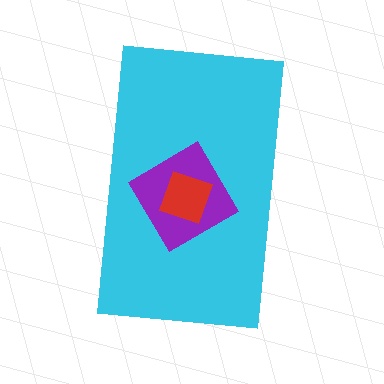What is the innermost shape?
The red diamond.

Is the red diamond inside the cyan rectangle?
Yes.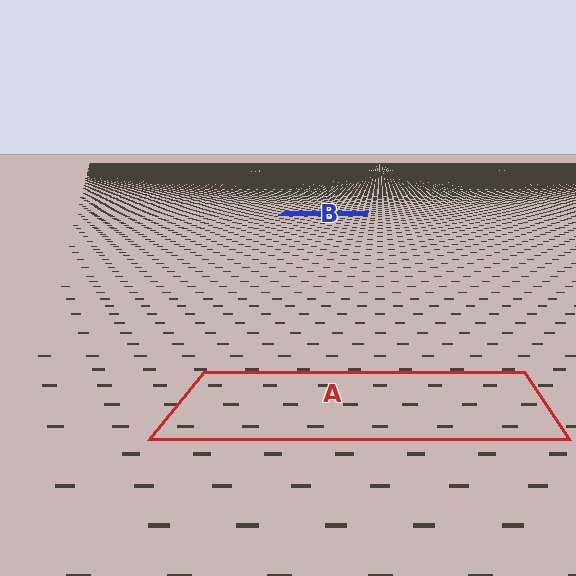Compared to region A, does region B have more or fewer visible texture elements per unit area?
Region B has more texture elements per unit area — they are packed more densely because it is farther away.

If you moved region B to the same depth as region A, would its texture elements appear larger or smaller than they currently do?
They would appear larger. At a closer depth, the same texture elements are projected at a bigger on-screen size.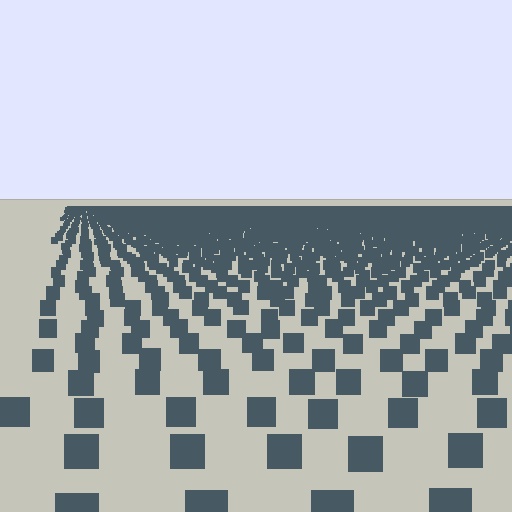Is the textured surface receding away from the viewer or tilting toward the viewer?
The surface is receding away from the viewer. Texture elements get smaller and denser toward the top.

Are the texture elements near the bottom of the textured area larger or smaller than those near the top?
Larger. Near the bottom, elements are closer to the viewer and appear at a bigger on-screen size.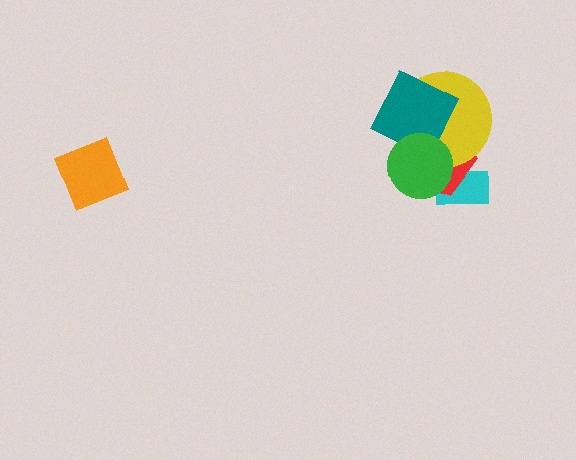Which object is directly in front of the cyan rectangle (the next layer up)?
The red pentagon is directly in front of the cyan rectangle.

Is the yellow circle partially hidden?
Yes, it is partially covered by another shape.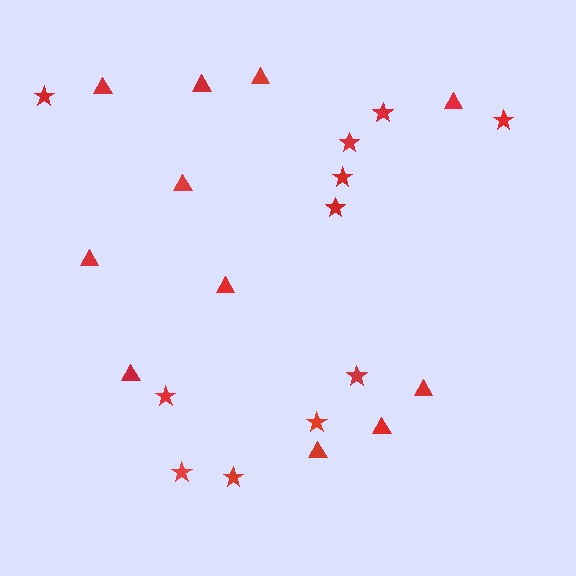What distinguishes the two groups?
There are 2 groups: one group of stars (11) and one group of triangles (11).